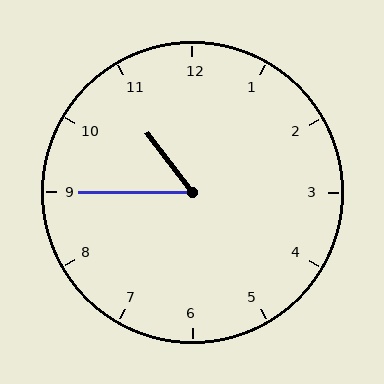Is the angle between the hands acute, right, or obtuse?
It is acute.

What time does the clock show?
10:45.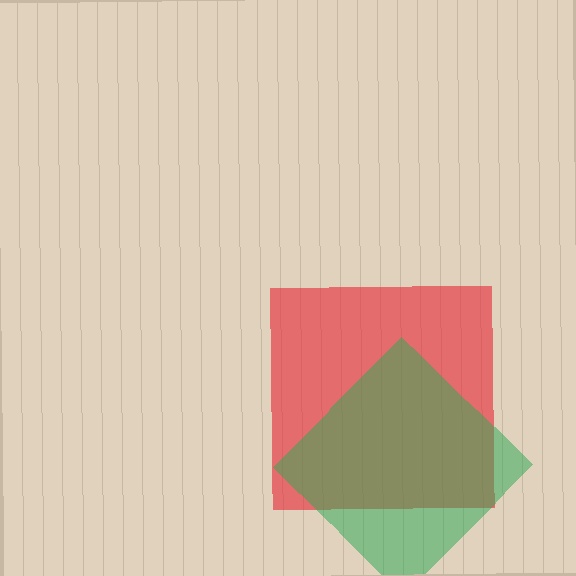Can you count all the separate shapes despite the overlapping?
Yes, there are 2 separate shapes.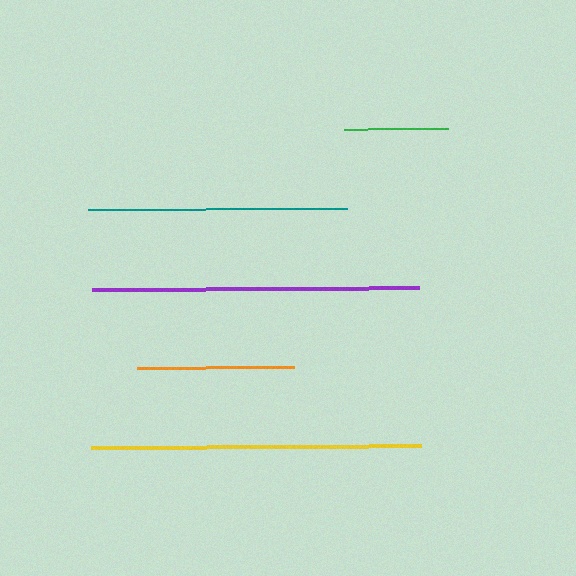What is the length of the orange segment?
The orange segment is approximately 157 pixels long.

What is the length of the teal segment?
The teal segment is approximately 258 pixels long.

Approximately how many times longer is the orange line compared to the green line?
The orange line is approximately 1.5 times the length of the green line.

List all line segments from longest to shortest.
From longest to shortest: yellow, purple, teal, orange, green.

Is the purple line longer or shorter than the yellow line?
The yellow line is longer than the purple line.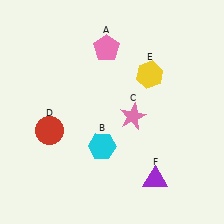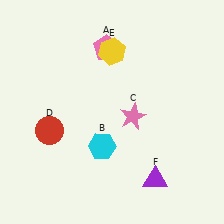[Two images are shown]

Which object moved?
The yellow hexagon (E) moved left.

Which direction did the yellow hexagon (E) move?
The yellow hexagon (E) moved left.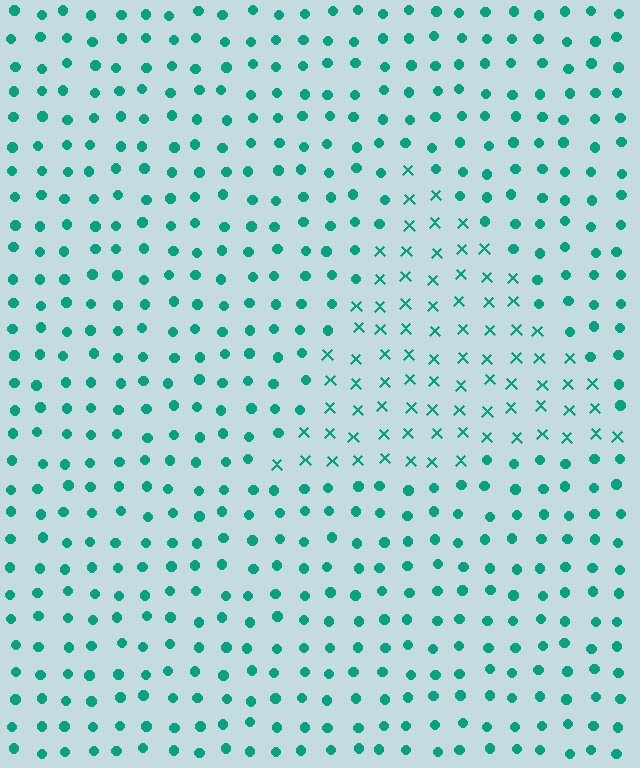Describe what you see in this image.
The image is filled with small teal elements arranged in a uniform grid. A triangle-shaped region contains X marks, while the surrounding area contains circles. The boundary is defined purely by the change in element shape.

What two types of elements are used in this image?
The image uses X marks inside the triangle region and circles outside it.